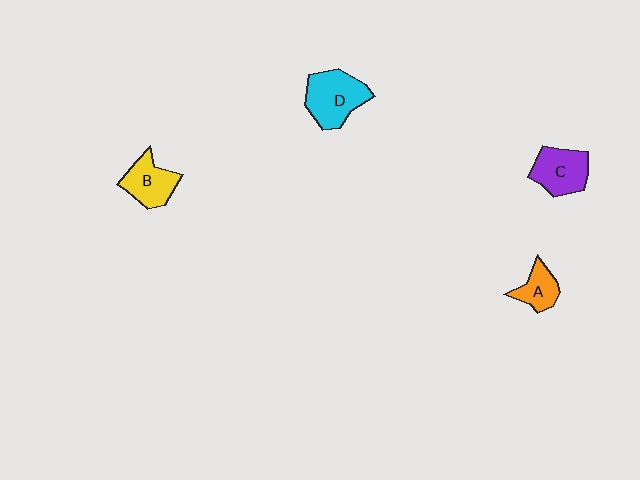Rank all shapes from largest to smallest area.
From largest to smallest: D (cyan), C (purple), B (yellow), A (orange).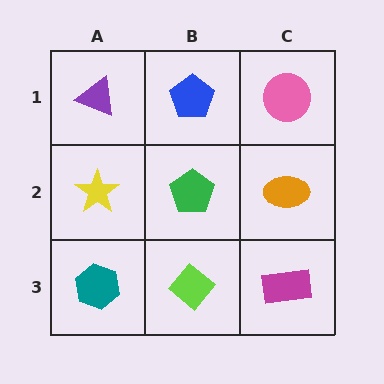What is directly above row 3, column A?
A yellow star.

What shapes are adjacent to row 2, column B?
A blue pentagon (row 1, column B), a lime diamond (row 3, column B), a yellow star (row 2, column A), an orange ellipse (row 2, column C).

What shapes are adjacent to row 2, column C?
A pink circle (row 1, column C), a magenta rectangle (row 3, column C), a green pentagon (row 2, column B).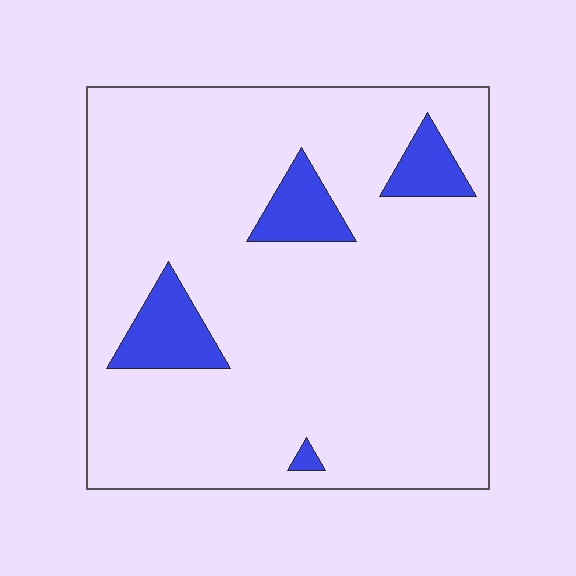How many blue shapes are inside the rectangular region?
4.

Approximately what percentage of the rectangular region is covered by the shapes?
Approximately 10%.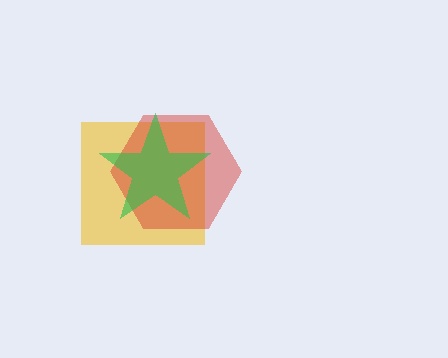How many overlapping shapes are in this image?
There are 3 overlapping shapes in the image.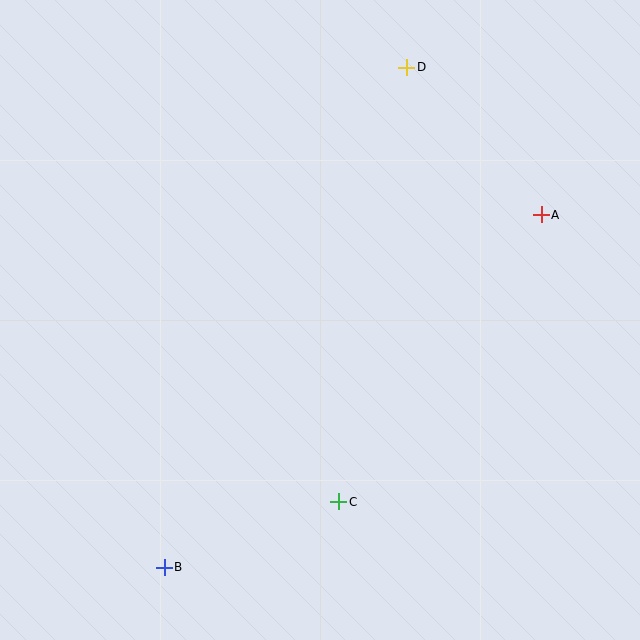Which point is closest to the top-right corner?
Point A is closest to the top-right corner.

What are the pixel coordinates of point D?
Point D is at (407, 67).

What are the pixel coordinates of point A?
Point A is at (541, 215).